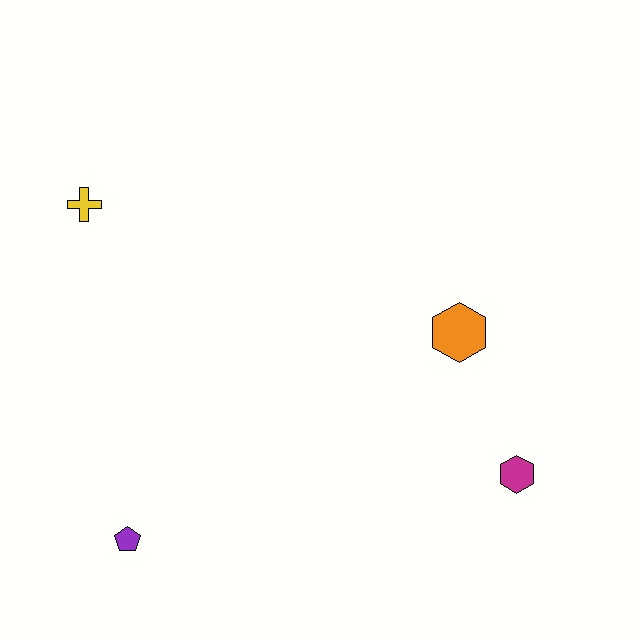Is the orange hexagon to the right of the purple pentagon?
Yes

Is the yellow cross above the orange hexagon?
Yes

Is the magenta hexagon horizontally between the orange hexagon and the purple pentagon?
No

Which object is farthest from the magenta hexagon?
The yellow cross is farthest from the magenta hexagon.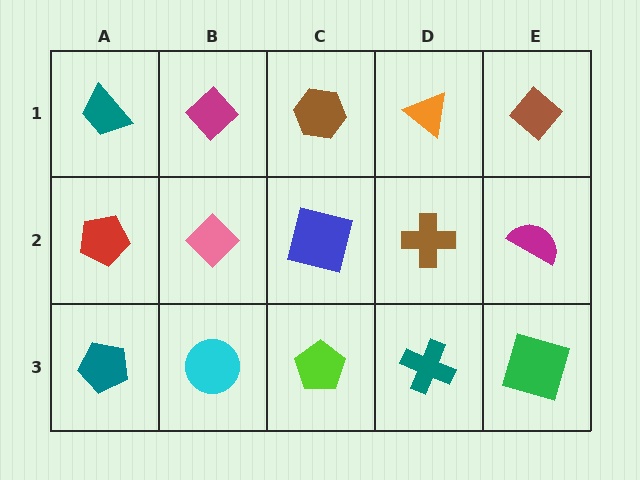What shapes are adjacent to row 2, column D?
An orange triangle (row 1, column D), a teal cross (row 3, column D), a blue square (row 2, column C), a magenta semicircle (row 2, column E).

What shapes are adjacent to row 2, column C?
A brown hexagon (row 1, column C), a lime pentagon (row 3, column C), a pink diamond (row 2, column B), a brown cross (row 2, column D).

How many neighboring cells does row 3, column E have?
2.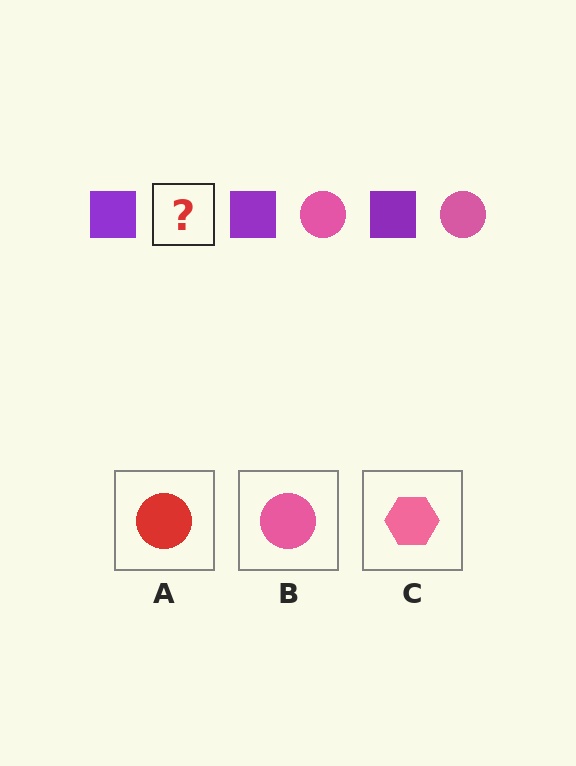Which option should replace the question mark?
Option B.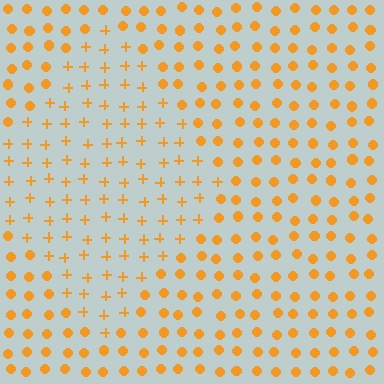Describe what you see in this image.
The image is filled with small orange elements arranged in a uniform grid. A diamond-shaped region contains plus signs, while the surrounding area contains circles. The boundary is defined purely by the change in element shape.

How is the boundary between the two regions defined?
The boundary is defined by a change in element shape: plus signs inside vs. circles outside. All elements share the same color and spacing.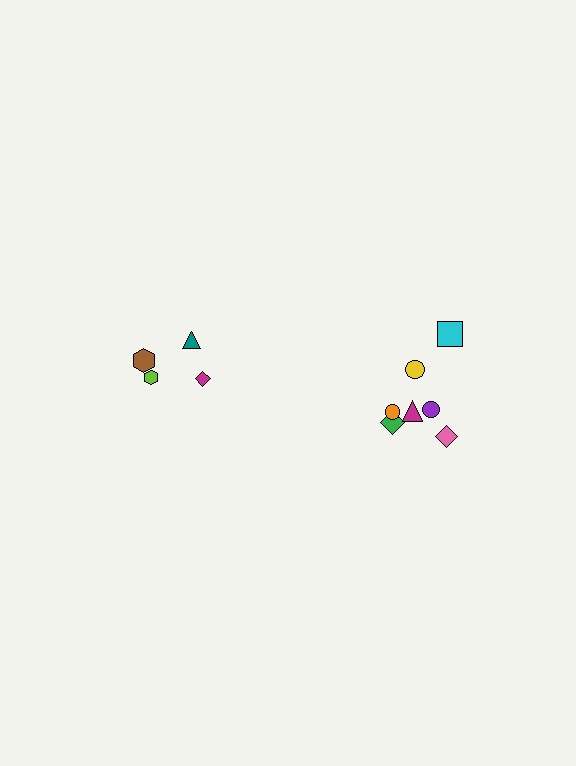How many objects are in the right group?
There are 7 objects.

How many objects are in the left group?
There are 4 objects.